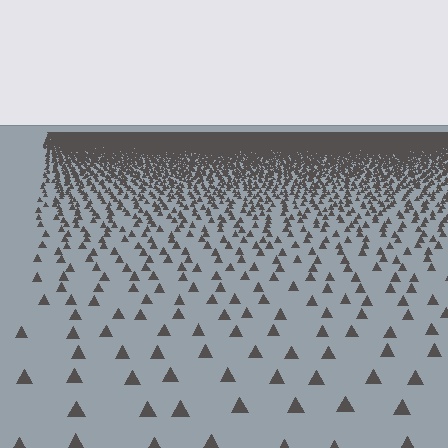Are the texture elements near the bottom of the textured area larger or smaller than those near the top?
Larger. Near the bottom, elements are closer to the viewer and appear at a bigger on-screen size.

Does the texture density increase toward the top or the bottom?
Density increases toward the top.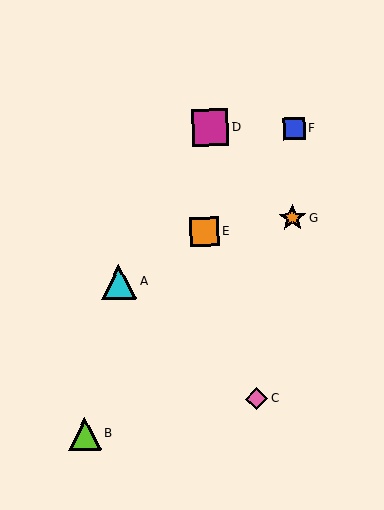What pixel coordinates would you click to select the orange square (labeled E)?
Click at (204, 232) to select the orange square E.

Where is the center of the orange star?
The center of the orange star is at (292, 218).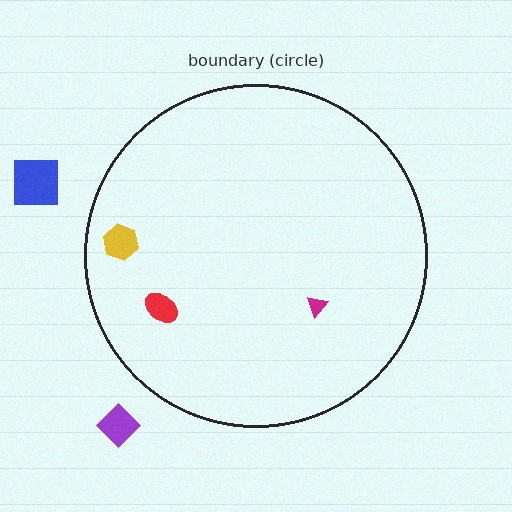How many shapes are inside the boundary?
3 inside, 2 outside.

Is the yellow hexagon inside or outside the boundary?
Inside.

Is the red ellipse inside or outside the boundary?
Inside.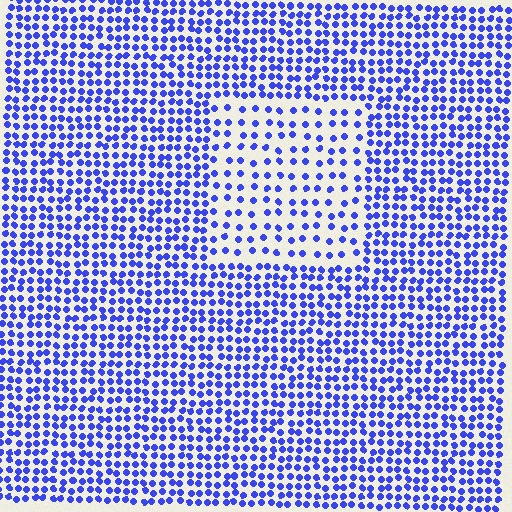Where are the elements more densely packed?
The elements are more densely packed outside the rectangle boundary.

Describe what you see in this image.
The image contains small blue elements arranged at two different densities. A rectangle-shaped region is visible where the elements are less densely packed than the surrounding area.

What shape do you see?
I see a rectangle.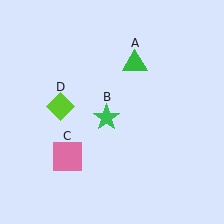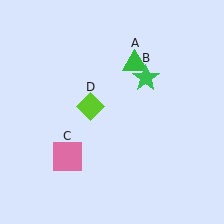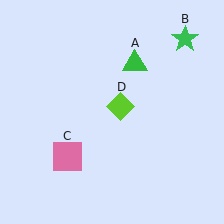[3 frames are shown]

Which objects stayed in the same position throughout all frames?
Green triangle (object A) and pink square (object C) remained stationary.